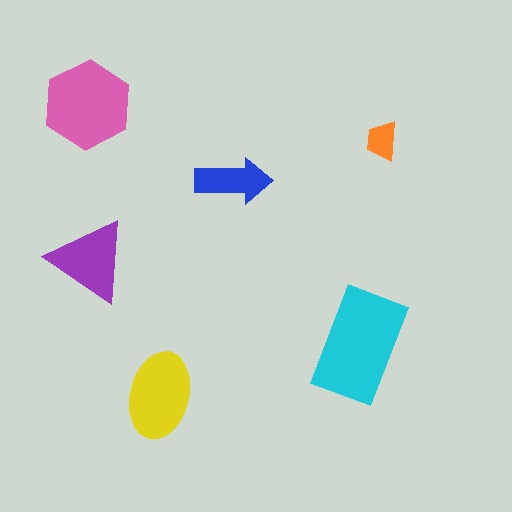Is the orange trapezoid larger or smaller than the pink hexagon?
Smaller.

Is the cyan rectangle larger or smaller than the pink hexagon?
Larger.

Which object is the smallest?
The orange trapezoid.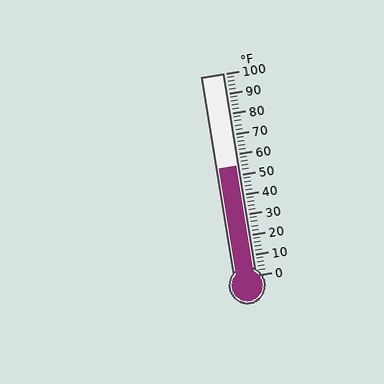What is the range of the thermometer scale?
The thermometer scale ranges from 0°F to 100°F.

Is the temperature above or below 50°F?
The temperature is above 50°F.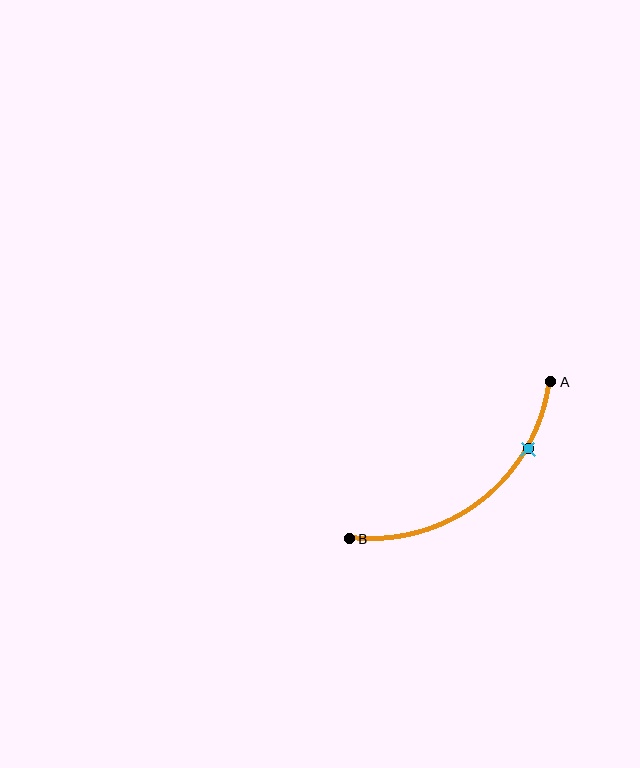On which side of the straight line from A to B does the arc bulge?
The arc bulges below and to the right of the straight line connecting A and B.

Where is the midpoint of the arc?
The arc midpoint is the point on the curve farthest from the straight line joining A and B. It sits below and to the right of that line.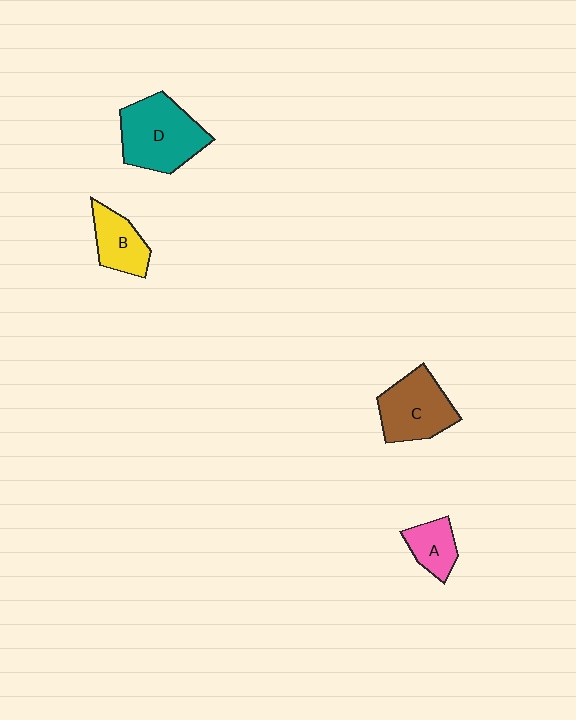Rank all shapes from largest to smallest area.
From largest to smallest: D (teal), C (brown), B (yellow), A (pink).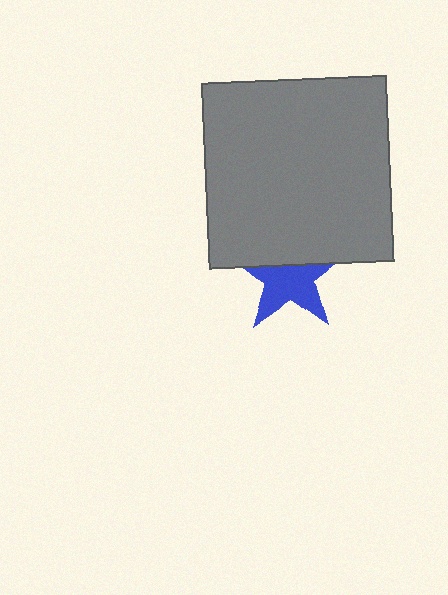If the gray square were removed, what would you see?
You would see the complete blue star.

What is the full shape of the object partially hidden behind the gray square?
The partially hidden object is a blue star.